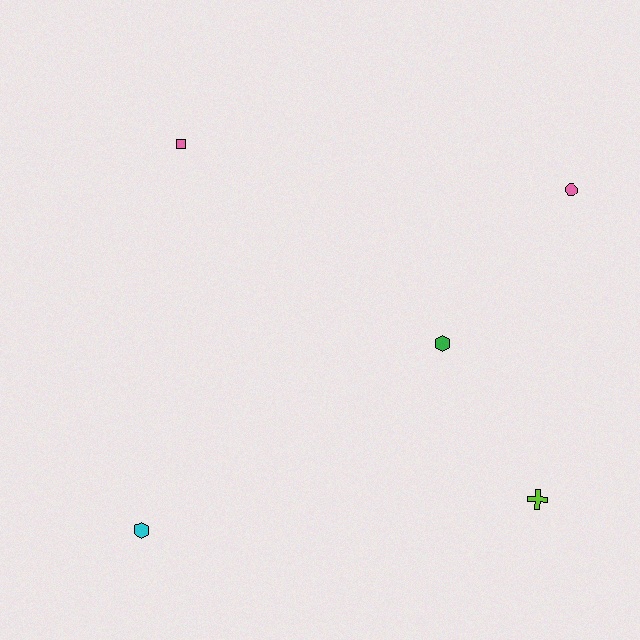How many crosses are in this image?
There is 1 cross.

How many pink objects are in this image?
There are 2 pink objects.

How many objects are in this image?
There are 5 objects.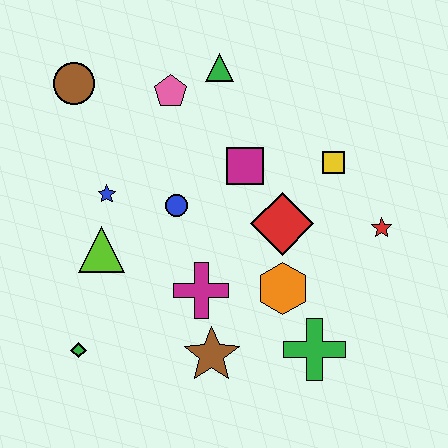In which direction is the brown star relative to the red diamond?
The brown star is below the red diamond.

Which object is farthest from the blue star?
The red star is farthest from the blue star.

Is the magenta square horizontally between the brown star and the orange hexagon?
Yes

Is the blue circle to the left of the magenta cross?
Yes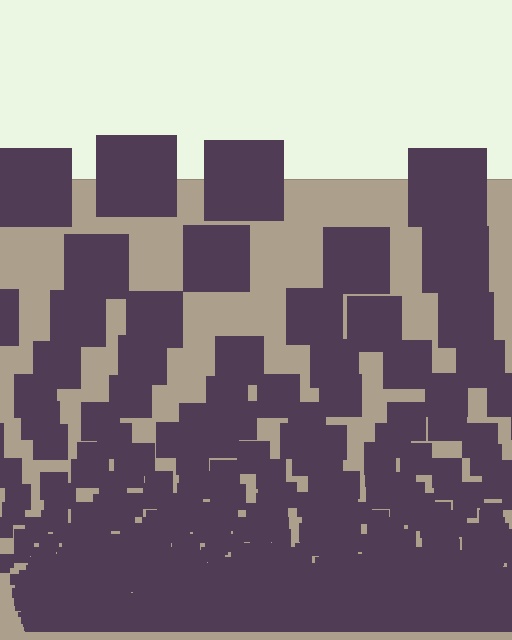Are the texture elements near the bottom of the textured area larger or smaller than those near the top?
Smaller. The gradient is inverted — elements near the bottom are smaller and denser.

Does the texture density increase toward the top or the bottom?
Density increases toward the bottom.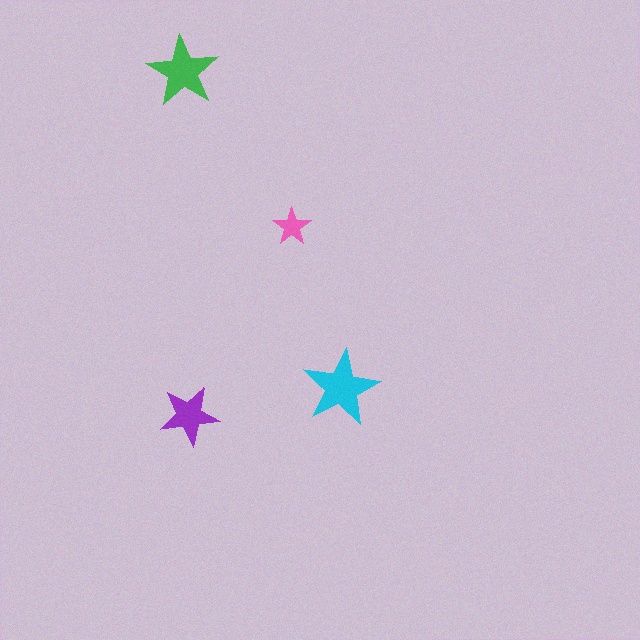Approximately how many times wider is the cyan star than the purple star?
About 1.5 times wider.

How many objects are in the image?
There are 4 objects in the image.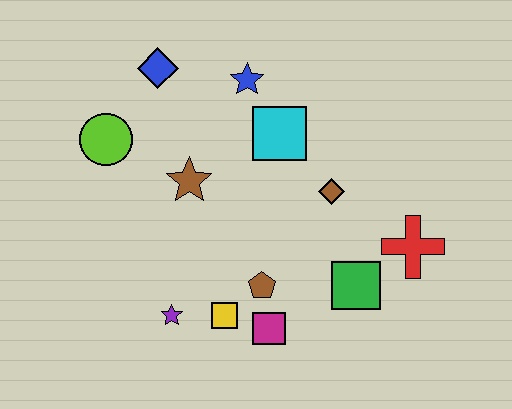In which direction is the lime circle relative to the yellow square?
The lime circle is above the yellow square.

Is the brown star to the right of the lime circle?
Yes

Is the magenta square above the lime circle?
No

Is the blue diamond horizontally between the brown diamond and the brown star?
No